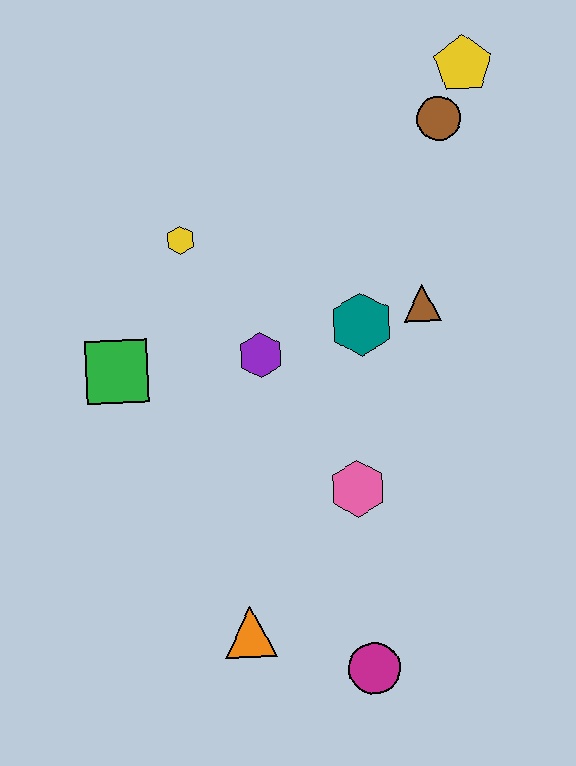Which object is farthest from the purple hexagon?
The yellow pentagon is farthest from the purple hexagon.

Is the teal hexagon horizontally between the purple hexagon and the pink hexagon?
No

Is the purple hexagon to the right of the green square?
Yes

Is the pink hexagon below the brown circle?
Yes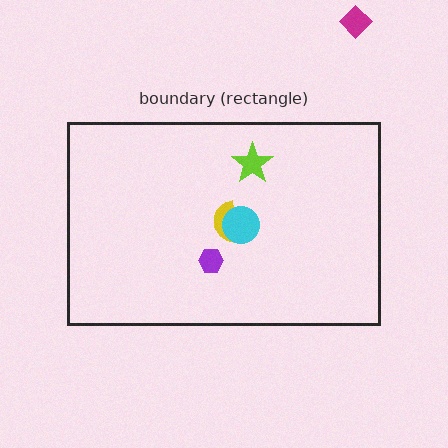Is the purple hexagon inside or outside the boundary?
Inside.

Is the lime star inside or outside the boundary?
Inside.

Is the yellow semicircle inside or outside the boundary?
Inside.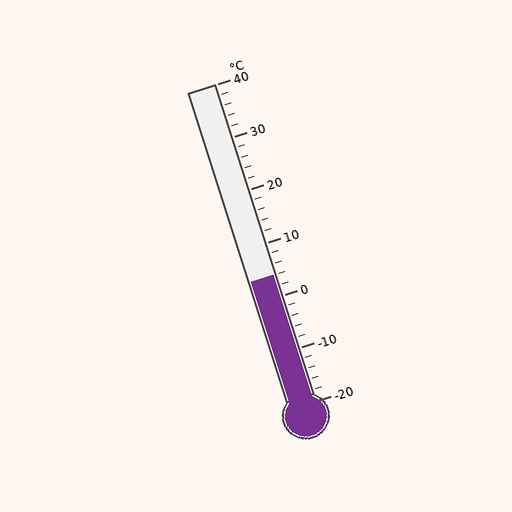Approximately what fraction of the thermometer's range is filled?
The thermometer is filled to approximately 40% of its range.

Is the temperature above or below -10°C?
The temperature is above -10°C.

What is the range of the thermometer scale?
The thermometer scale ranges from -20°C to 40°C.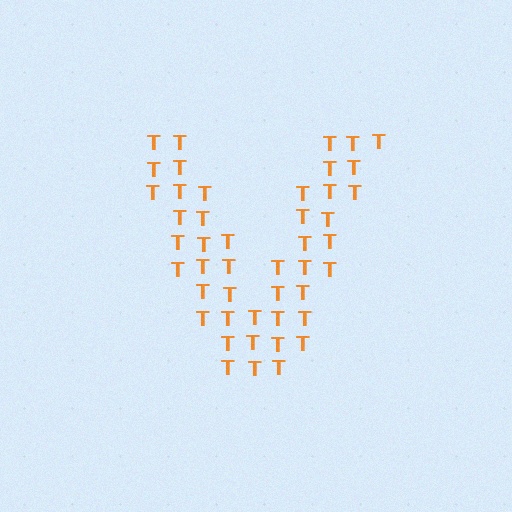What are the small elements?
The small elements are letter T's.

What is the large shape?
The large shape is the letter V.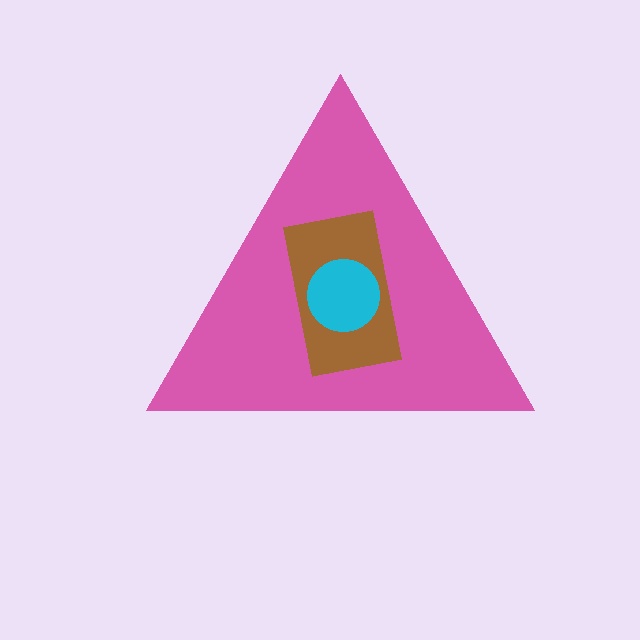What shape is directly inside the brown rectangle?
The cyan circle.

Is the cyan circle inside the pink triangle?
Yes.